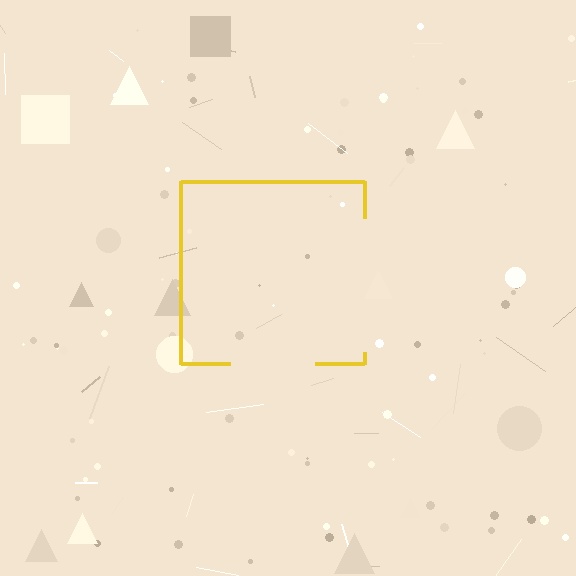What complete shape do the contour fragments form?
The contour fragments form a square.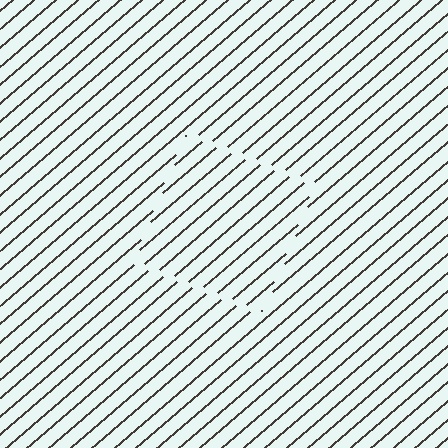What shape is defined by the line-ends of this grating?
An illusory square. The interior of the shape contains the same grating, shifted by half a period — the contour is defined by the phase discontinuity where line-ends from the inner and outer gratings abut.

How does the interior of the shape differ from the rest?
The interior of the shape contains the same grating, shifted by half a period — the contour is defined by the phase discontinuity where line-ends from the inner and outer gratings abut.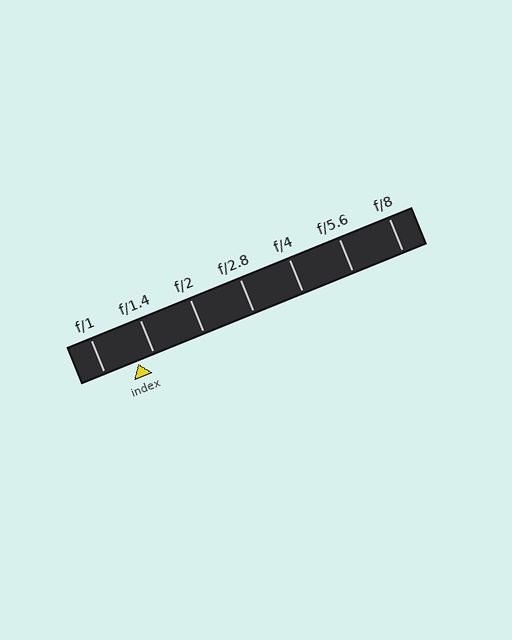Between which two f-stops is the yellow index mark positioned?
The index mark is between f/1 and f/1.4.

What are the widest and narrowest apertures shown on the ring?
The widest aperture shown is f/1 and the narrowest is f/8.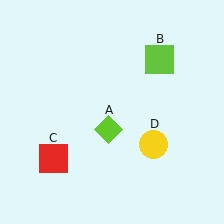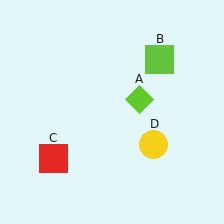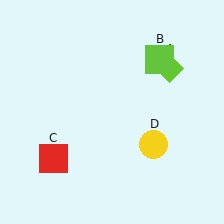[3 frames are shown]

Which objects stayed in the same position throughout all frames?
Lime square (object B) and red square (object C) and yellow circle (object D) remained stationary.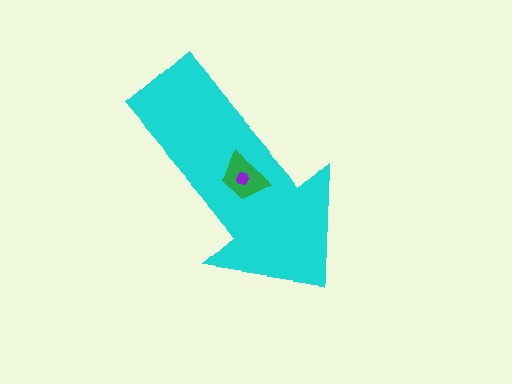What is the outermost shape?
The cyan arrow.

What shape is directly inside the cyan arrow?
The green trapezoid.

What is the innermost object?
The purple hexagon.